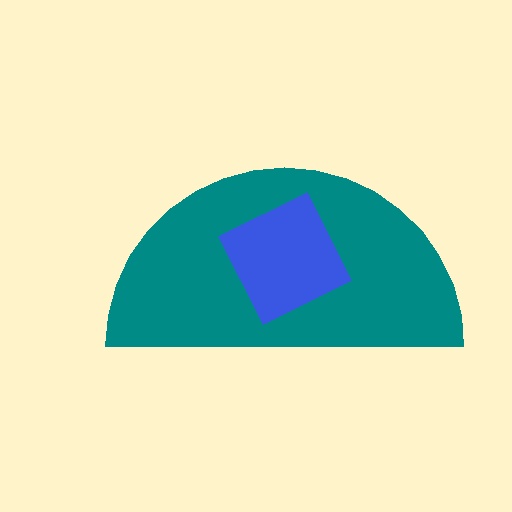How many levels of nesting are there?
2.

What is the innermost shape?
The blue diamond.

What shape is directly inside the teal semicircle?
The blue diamond.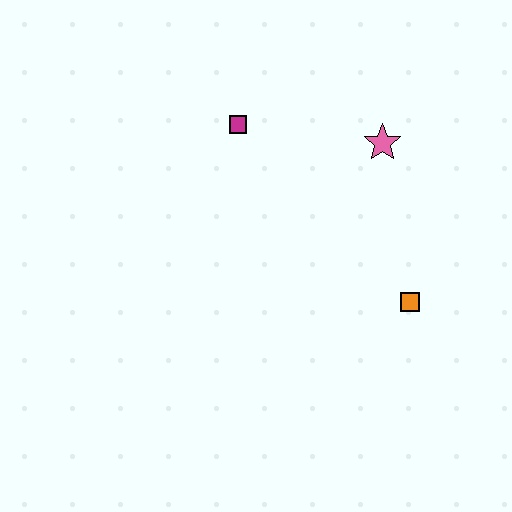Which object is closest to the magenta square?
The pink star is closest to the magenta square.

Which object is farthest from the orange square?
The magenta square is farthest from the orange square.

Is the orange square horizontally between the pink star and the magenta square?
No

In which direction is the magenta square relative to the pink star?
The magenta square is to the left of the pink star.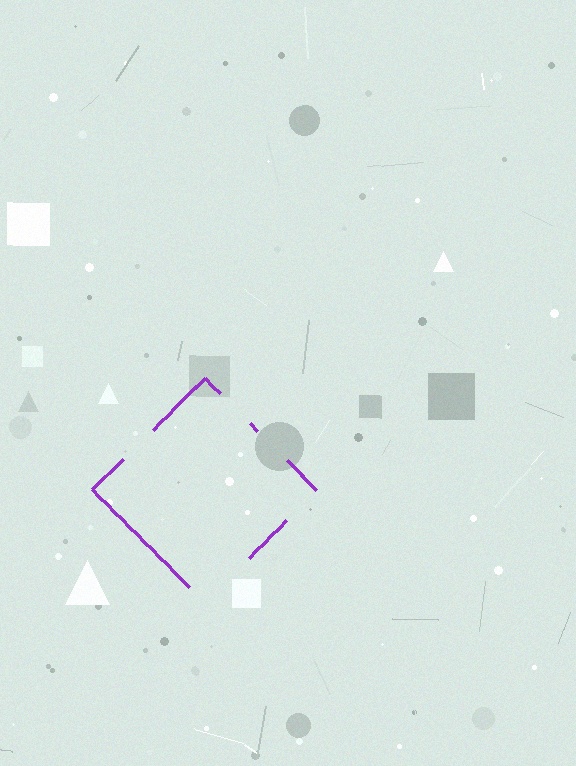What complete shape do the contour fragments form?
The contour fragments form a diamond.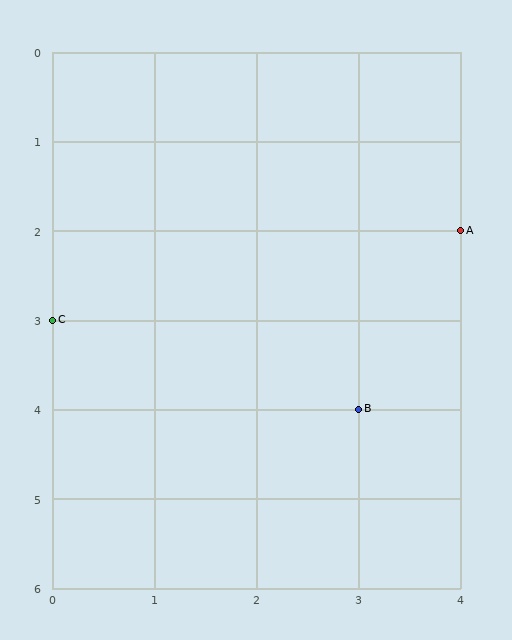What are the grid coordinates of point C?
Point C is at grid coordinates (0, 3).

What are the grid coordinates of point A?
Point A is at grid coordinates (4, 2).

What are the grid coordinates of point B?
Point B is at grid coordinates (3, 4).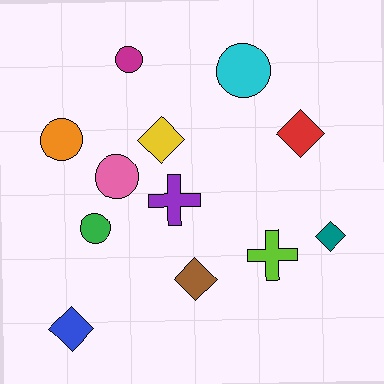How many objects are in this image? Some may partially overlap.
There are 12 objects.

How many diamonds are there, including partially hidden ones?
There are 5 diamonds.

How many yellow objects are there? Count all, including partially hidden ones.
There is 1 yellow object.